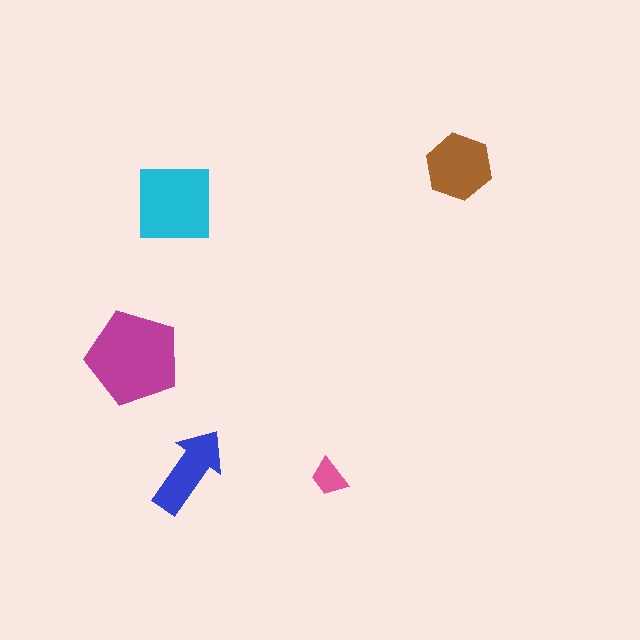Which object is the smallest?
The pink trapezoid.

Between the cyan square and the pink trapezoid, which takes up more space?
The cyan square.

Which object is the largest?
The magenta pentagon.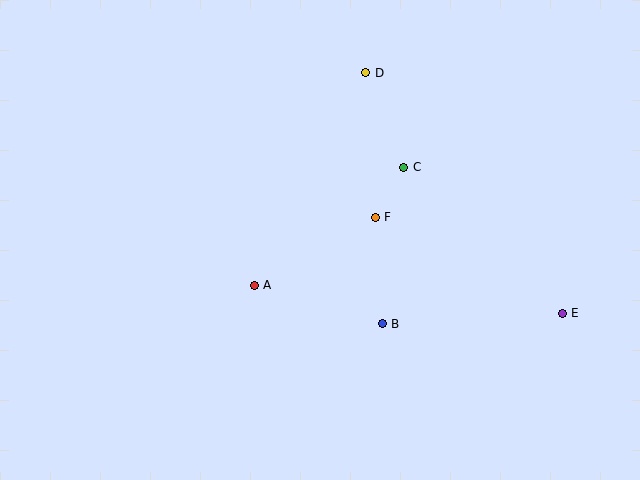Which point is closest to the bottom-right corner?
Point E is closest to the bottom-right corner.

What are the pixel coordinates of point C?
Point C is at (404, 167).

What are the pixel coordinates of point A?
Point A is at (254, 285).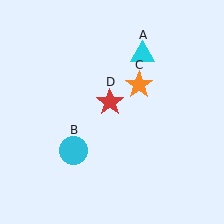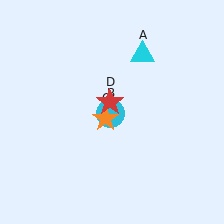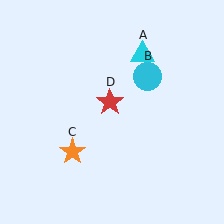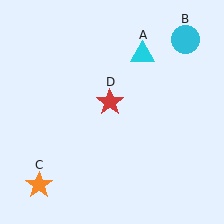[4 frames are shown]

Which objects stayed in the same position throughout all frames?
Cyan triangle (object A) and red star (object D) remained stationary.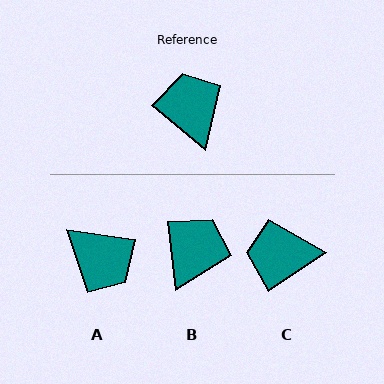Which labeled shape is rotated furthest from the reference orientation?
A, about 149 degrees away.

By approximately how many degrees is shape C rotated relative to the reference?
Approximately 74 degrees counter-clockwise.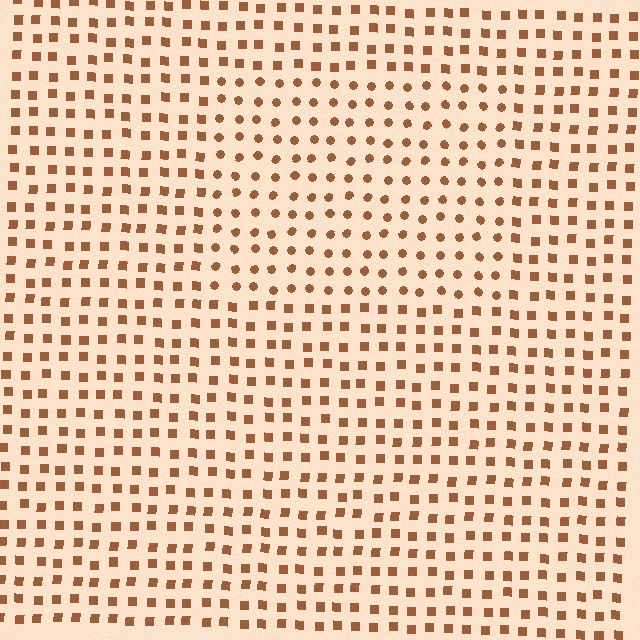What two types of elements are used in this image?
The image uses circles inside the rectangle region and squares outside it.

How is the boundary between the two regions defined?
The boundary is defined by a change in element shape: circles inside vs. squares outside. All elements share the same color and spacing.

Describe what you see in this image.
The image is filled with small brown elements arranged in a uniform grid. A rectangle-shaped region contains circles, while the surrounding area contains squares. The boundary is defined purely by the change in element shape.